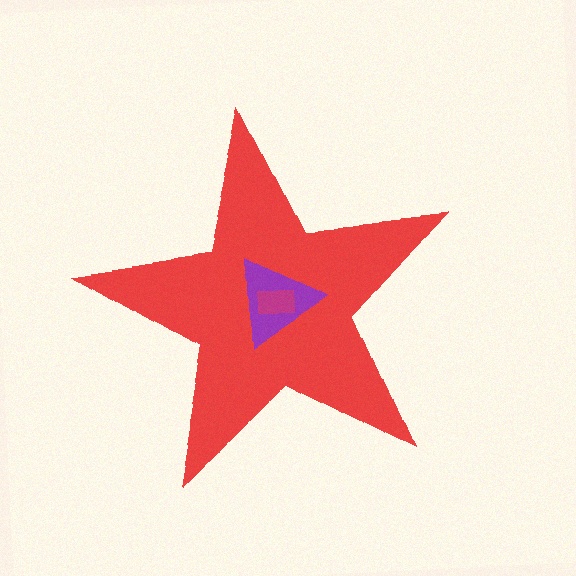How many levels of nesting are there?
3.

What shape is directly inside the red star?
The purple triangle.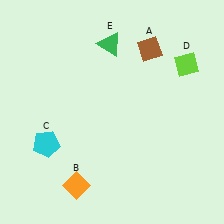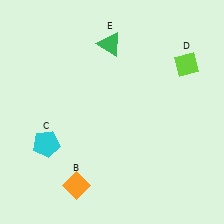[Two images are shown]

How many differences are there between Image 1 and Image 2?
There is 1 difference between the two images.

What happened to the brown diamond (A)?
The brown diamond (A) was removed in Image 2. It was in the top-right area of Image 1.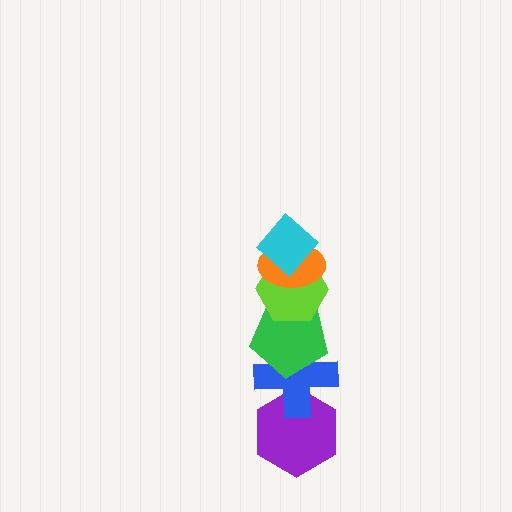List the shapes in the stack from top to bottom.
From top to bottom: the cyan diamond, the orange ellipse, the lime hexagon, the green pentagon, the blue cross, the purple hexagon.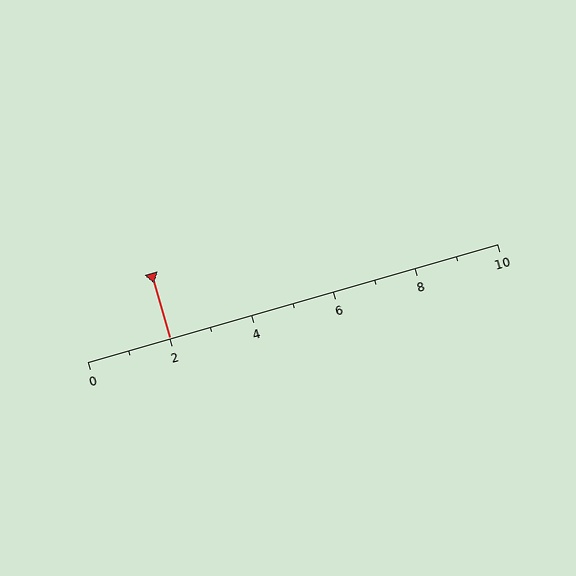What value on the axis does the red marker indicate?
The marker indicates approximately 2.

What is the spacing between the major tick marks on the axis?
The major ticks are spaced 2 apart.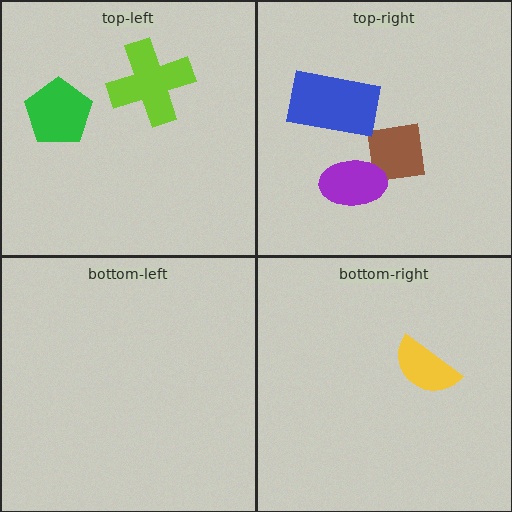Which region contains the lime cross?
The top-left region.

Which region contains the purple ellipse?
The top-right region.